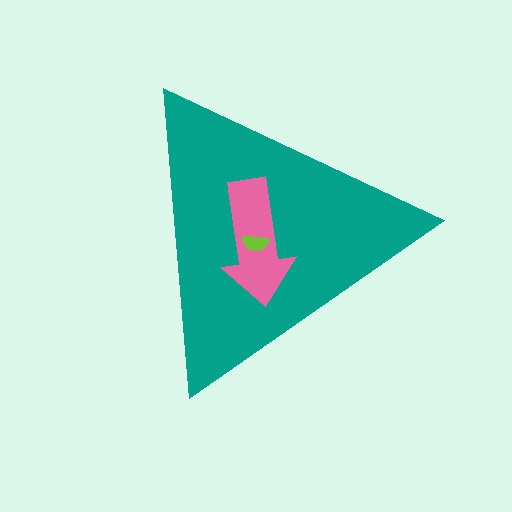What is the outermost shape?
The teal triangle.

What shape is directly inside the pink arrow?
The lime semicircle.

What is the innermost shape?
The lime semicircle.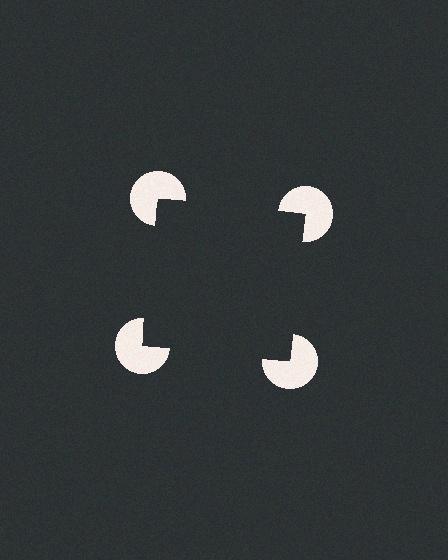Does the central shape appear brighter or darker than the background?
It typically appears slightly darker than the background, even though no actual brightness change is drawn.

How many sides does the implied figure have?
4 sides.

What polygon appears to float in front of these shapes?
An illusory square — its edges are inferred from the aligned wedge cuts in the pac-man discs, not physically drawn.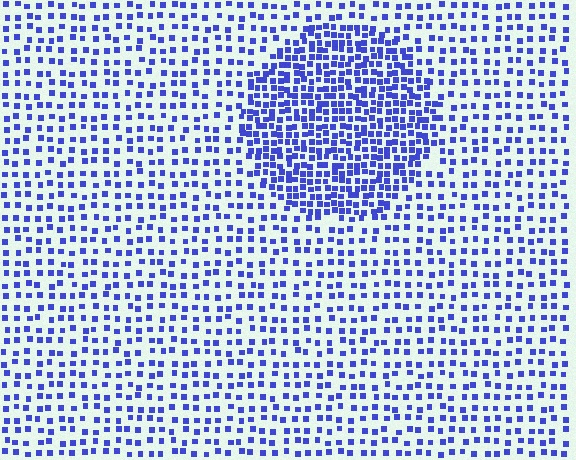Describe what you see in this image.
The image contains small blue elements arranged at two different densities. A circle-shaped region is visible where the elements are more densely packed than the surrounding area.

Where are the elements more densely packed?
The elements are more densely packed inside the circle boundary.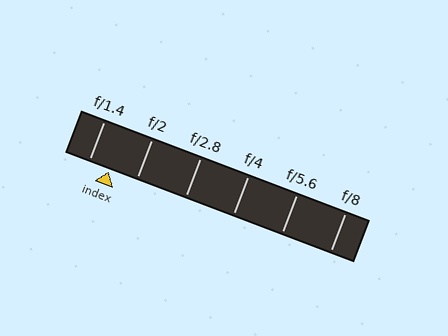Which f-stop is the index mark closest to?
The index mark is closest to f/1.4.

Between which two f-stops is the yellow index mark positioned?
The index mark is between f/1.4 and f/2.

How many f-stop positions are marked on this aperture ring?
There are 6 f-stop positions marked.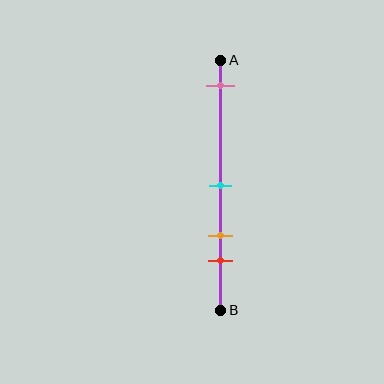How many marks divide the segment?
There are 4 marks dividing the segment.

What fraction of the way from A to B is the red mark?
The red mark is approximately 80% (0.8) of the way from A to B.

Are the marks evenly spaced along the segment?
No, the marks are not evenly spaced.